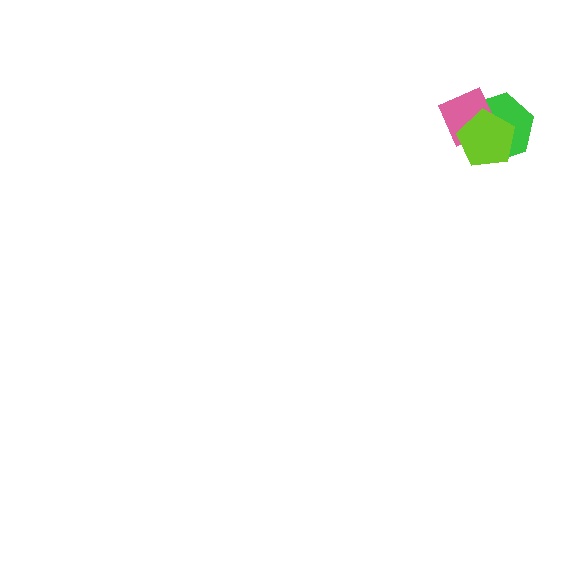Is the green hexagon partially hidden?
Yes, it is partially covered by another shape.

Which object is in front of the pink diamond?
The lime pentagon is in front of the pink diamond.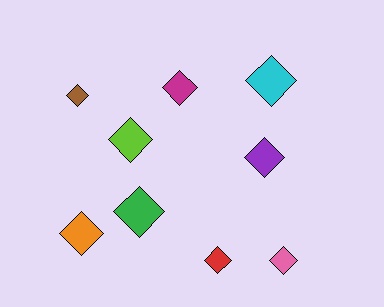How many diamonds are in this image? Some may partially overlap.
There are 9 diamonds.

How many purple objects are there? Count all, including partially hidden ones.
There is 1 purple object.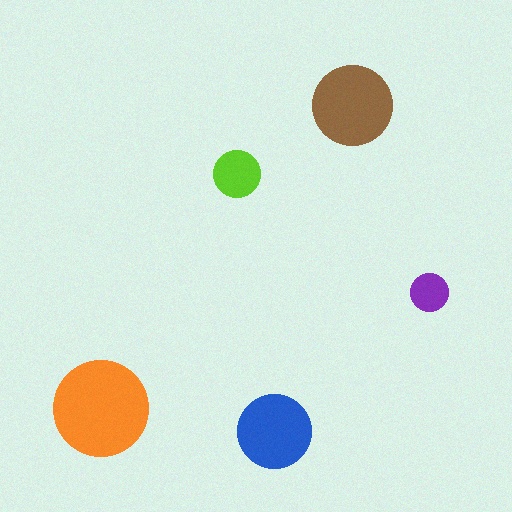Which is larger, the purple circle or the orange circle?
The orange one.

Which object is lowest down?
The blue circle is bottommost.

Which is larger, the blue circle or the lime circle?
The blue one.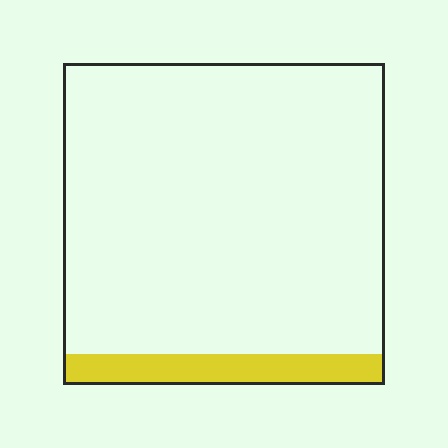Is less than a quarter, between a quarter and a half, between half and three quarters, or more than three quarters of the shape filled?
Less than a quarter.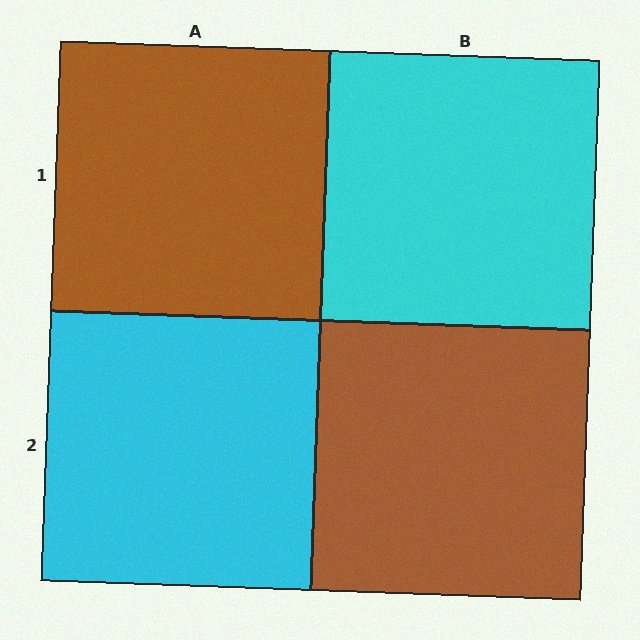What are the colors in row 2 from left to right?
Cyan, brown.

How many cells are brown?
2 cells are brown.